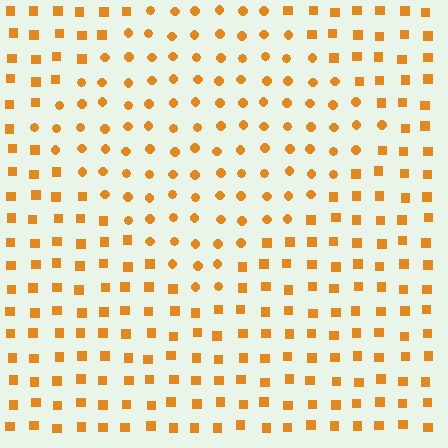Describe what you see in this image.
The image is filled with small orange elements arranged in a uniform grid. A diamond-shaped region contains circles, while the surrounding area contains squares. The boundary is defined purely by the change in element shape.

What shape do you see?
I see a diamond.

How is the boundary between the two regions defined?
The boundary is defined by a change in element shape: circles inside vs. squares outside. All elements share the same color and spacing.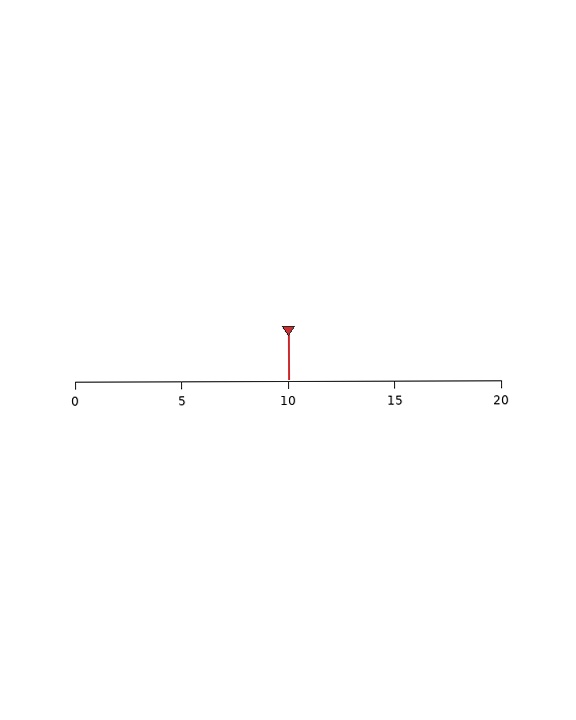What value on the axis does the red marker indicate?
The marker indicates approximately 10.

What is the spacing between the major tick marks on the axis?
The major ticks are spaced 5 apart.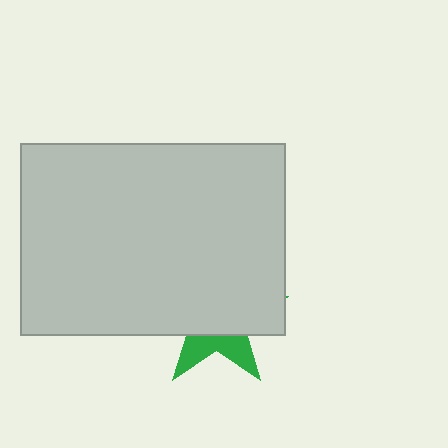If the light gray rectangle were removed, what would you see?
You would see the complete green star.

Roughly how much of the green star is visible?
A small part of it is visible (roughly 30%).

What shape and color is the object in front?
The object in front is a light gray rectangle.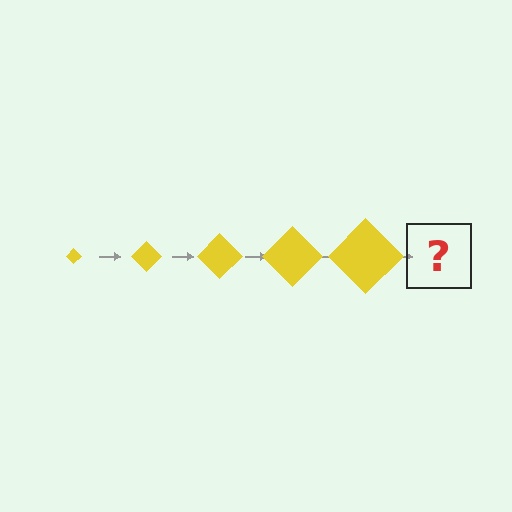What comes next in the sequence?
The next element should be a yellow diamond, larger than the previous one.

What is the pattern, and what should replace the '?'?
The pattern is that the diamond gets progressively larger each step. The '?' should be a yellow diamond, larger than the previous one.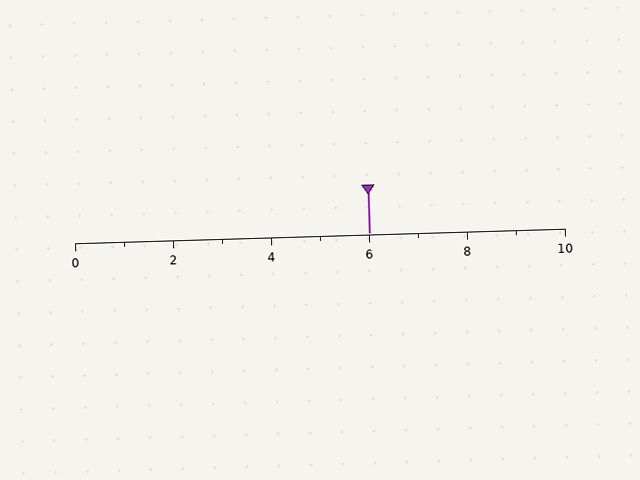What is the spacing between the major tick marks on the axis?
The major ticks are spaced 2 apart.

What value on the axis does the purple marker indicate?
The marker indicates approximately 6.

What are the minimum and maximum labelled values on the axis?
The axis runs from 0 to 10.